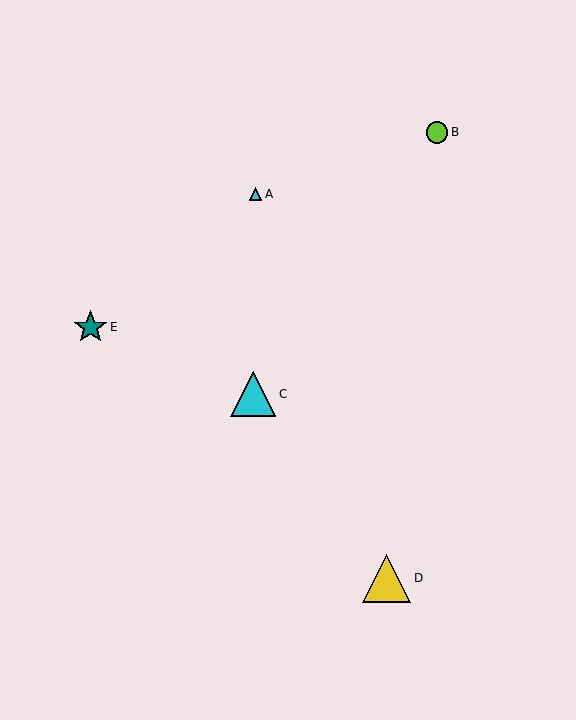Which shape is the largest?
The yellow triangle (labeled D) is the largest.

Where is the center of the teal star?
The center of the teal star is at (90, 327).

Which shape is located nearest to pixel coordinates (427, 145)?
The lime circle (labeled B) at (437, 132) is nearest to that location.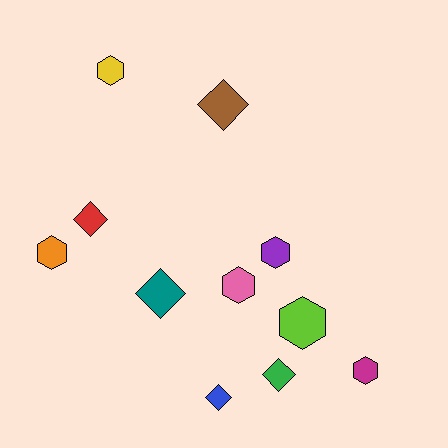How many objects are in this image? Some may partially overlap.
There are 11 objects.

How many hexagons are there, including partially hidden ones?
There are 6 hexagons.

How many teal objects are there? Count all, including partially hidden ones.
There is 1 teal object.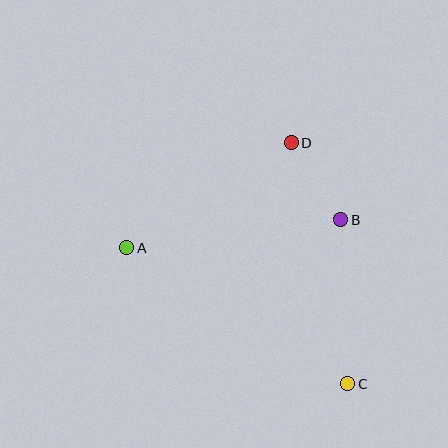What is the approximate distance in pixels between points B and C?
The distance between B and C is approximately 164 pixels.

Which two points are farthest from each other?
Points A and C are farthest from each other.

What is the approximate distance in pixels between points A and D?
The distance between A and D is approximately 195 pixels.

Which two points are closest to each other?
Points B and D are closest to each other.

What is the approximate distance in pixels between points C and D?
The distance between C and D is approximately 247 pixels.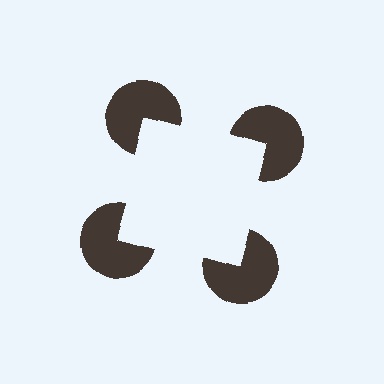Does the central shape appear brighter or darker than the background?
It typically appears slightly brighter than the background, even though no actual brightness change is drawn.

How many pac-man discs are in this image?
There are 4 — one at each vertex of the illusory square.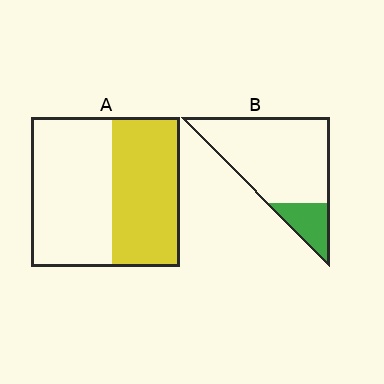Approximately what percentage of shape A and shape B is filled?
A is approximately 45% and B is approximately 20%.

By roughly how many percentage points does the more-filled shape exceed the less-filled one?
By roughly 25 percentage points (A over B).